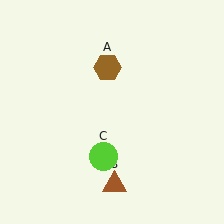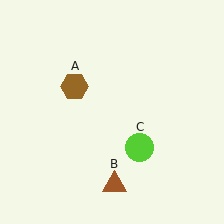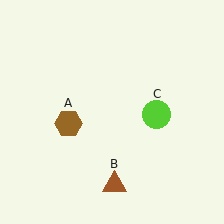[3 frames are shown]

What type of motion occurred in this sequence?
The brown hexagon (object A), lime circle (object C) rotated counterclockwise around the center of the scene.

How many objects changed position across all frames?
2 objects changed position: brown hexagon (object A), lime circle (object C).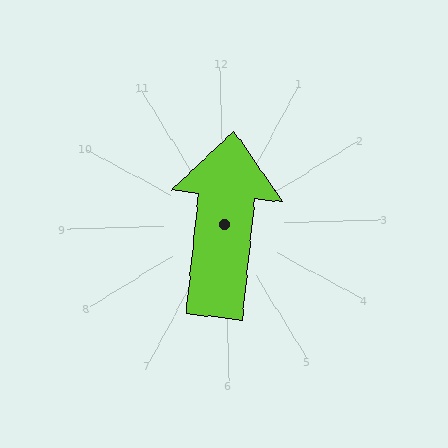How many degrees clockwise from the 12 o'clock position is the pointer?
Approximately 8 degrees.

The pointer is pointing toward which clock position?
Roughly 12 o'clock.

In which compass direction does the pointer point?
North.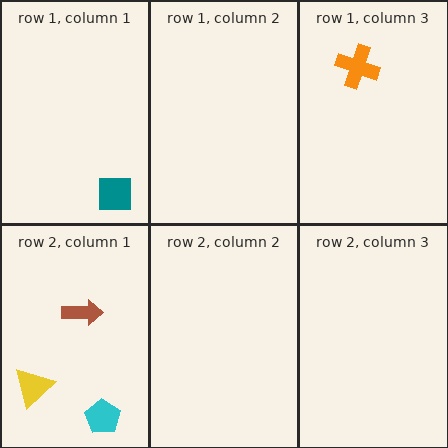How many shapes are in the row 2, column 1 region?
3.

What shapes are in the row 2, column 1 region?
The cyan pentagon, the yellow triangle, the brown arrow.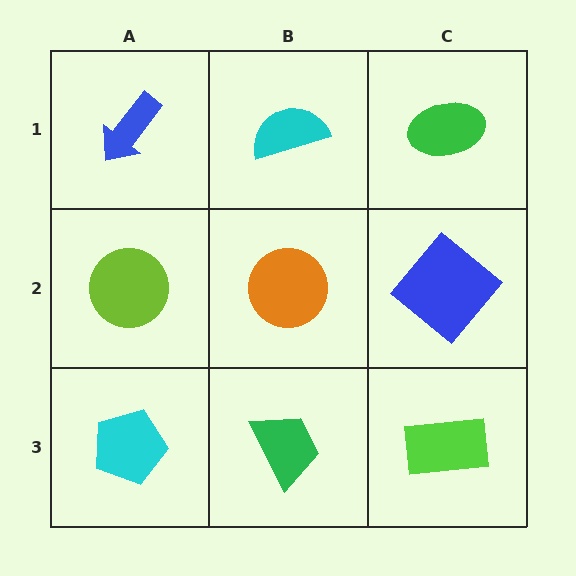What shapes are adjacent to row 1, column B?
An orange circle (row 2, column B), a blue arrow (row 1, column A), a green ellipse (row 1, column C).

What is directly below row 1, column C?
A blue diamond.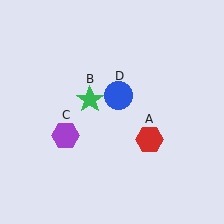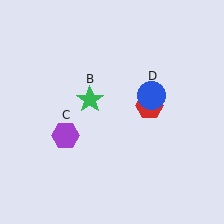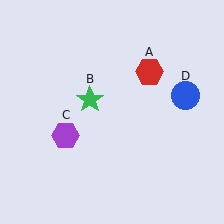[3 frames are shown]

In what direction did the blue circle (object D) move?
The blue circle (object D) moved right.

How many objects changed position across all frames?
2 objects changed position: red hexagon (object A), blue circle (object D).